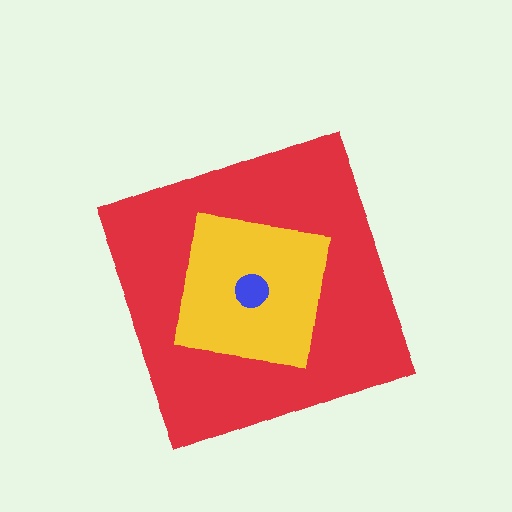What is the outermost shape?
The red diamond.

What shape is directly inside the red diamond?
The yellow square.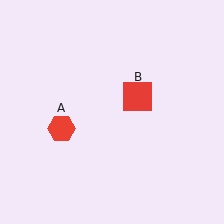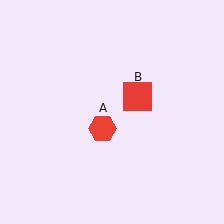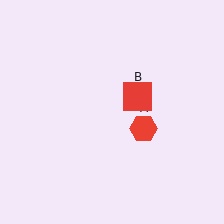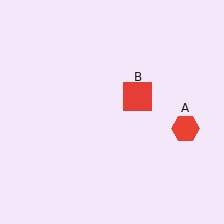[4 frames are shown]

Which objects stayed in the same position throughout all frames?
Red square (object B) remained stationary.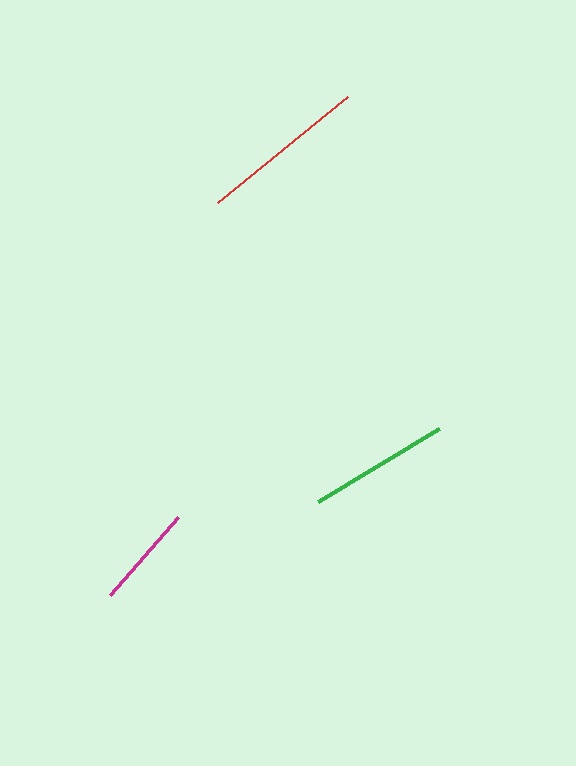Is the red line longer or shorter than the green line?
The red line is longer than the green line.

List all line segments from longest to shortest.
From longest to shortest: red, green, magenta.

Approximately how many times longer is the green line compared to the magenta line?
The green line is approximately 1.4 times the length of the magenta line.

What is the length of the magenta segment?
The magenta segment is approximately 103 pixels long.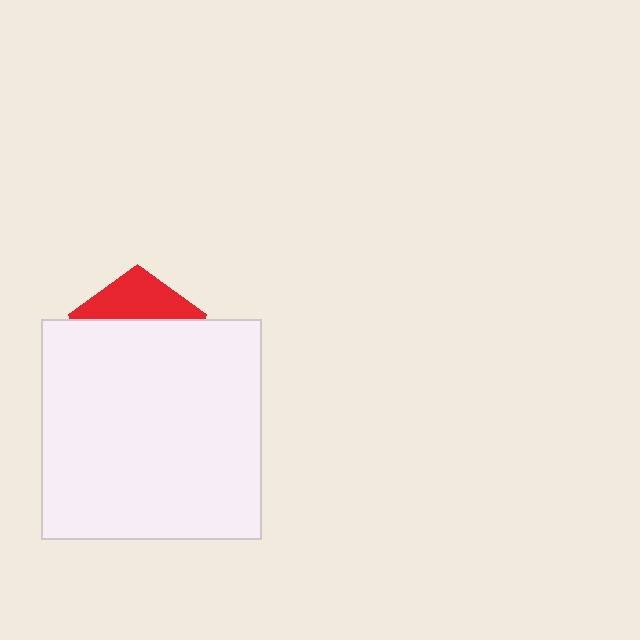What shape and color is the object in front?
The object in front is a white square.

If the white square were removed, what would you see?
You would see the complete red pentagon.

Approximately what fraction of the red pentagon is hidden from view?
Roughly 67% of the red pentagon is hidden behind the white square.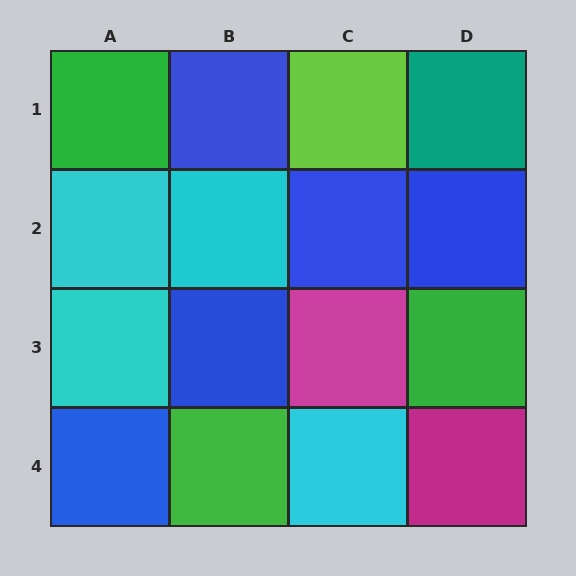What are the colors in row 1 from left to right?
Green, blue, lime, teal.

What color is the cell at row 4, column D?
Magenta.